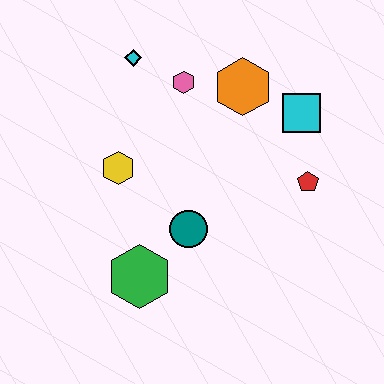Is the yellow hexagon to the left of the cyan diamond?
Yes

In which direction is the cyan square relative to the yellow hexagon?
The cyan square is to the right of the yellow hexagon.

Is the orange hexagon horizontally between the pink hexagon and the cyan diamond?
No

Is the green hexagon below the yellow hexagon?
Yes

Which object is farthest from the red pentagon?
The cyan diamond is farthest from the red pentagon.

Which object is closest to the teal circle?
The green hexagon is closest to the teal circle.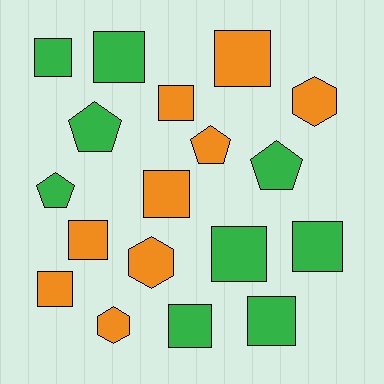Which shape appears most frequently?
Square, with 11 objects.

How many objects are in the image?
There are 18 objects.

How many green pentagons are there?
There are 3 green pentagons.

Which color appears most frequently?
Green, with 9 objects.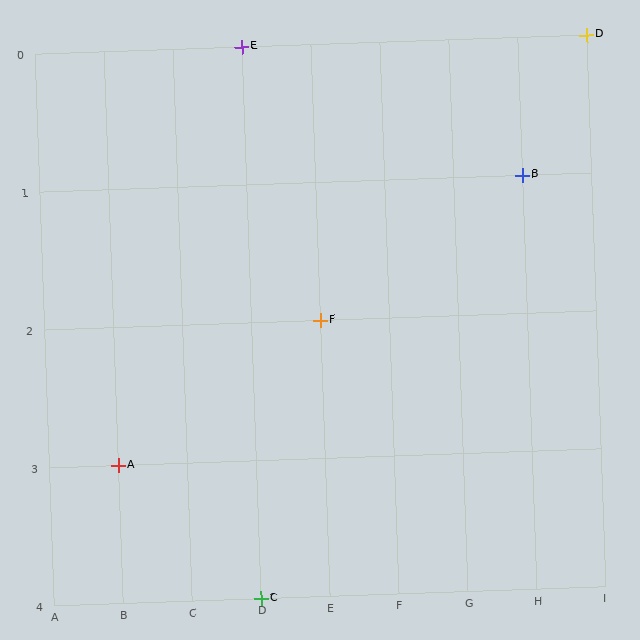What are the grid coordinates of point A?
Point A is at grid coordinates (B, 3).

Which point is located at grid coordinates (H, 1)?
Point B is at (H, 1).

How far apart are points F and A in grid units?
Points F and A are 3 columns and 1 row apart (about 3.2 grid units diagonally).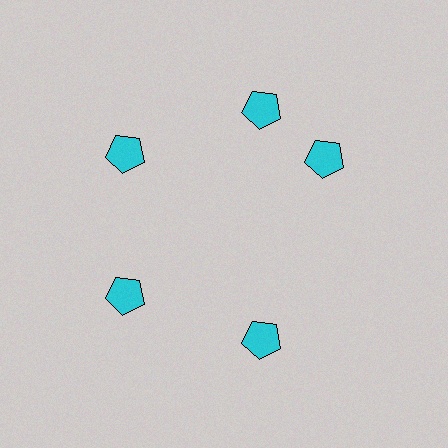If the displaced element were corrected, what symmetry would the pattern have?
It would have 5-fold rotational symmetry — the pattern would map onto itself every 72 degrees.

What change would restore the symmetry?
The symmetry would be restored by rotating it back into even spacing with its neighbors so that all 5 pentagons sit at equal angles and equal distance from the center.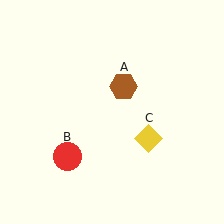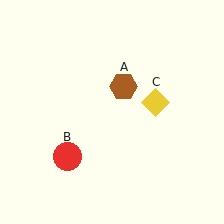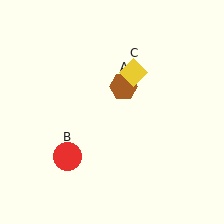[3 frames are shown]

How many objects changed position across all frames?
1 object changed position: yellow diamond (object C).